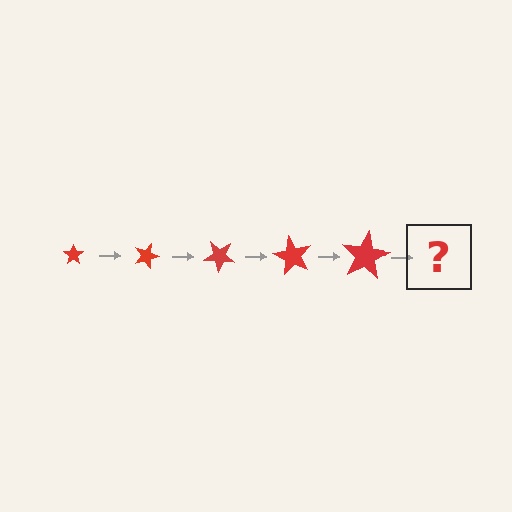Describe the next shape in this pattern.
It should be a star, larger than the previous one and rotated 100 degrees from the start.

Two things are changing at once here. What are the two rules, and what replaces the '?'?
The two rules are that the star grows larger each step and it rotates 20 degrees each step. The '?' should be a star, larger than the previous one and rotated 100 degrees from the start.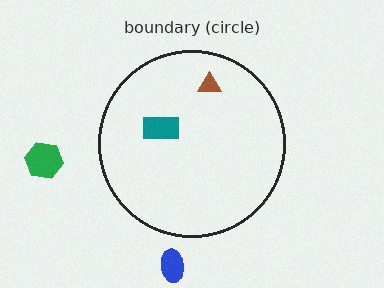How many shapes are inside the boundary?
2 inside, 2 outside.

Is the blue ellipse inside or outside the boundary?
Outside.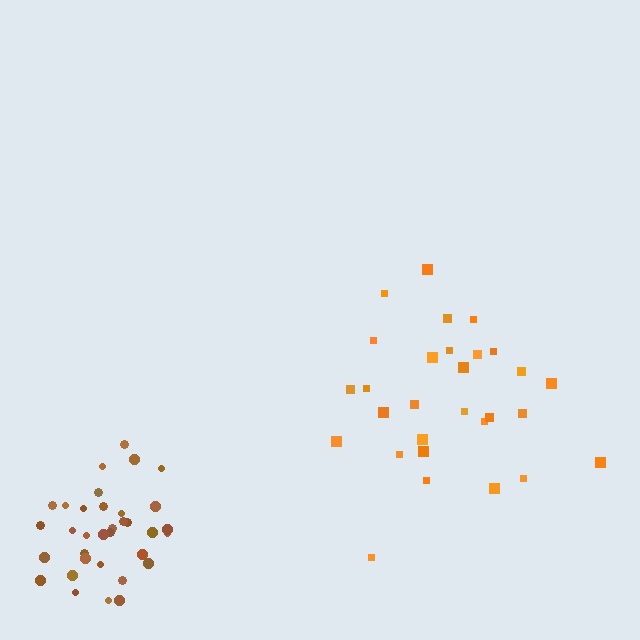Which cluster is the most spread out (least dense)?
Orange.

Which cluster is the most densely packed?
Brown.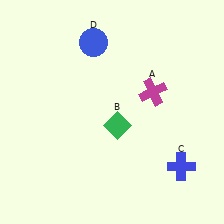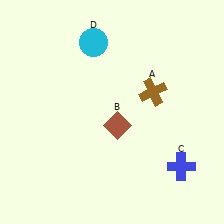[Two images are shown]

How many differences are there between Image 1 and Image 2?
There are 3 differences between the two images.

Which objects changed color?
A changed from magenta to brown. B changed from green to brown. D changed from blue to cyan.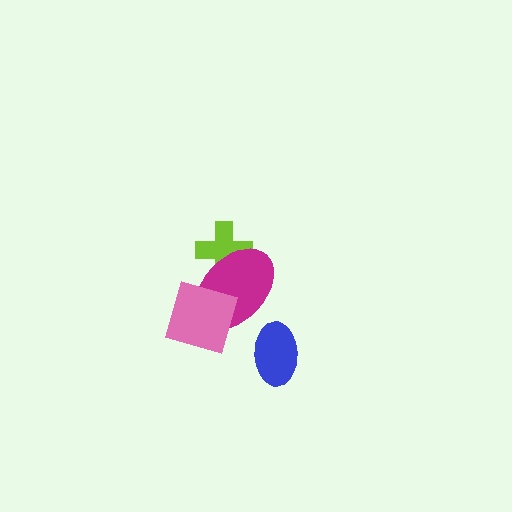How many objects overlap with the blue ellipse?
0 objects overlap with the blue ellipse.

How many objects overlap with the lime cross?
1 object overlaps with the lime cross.